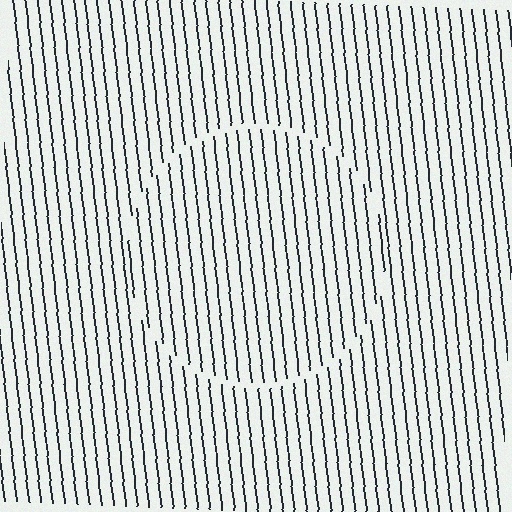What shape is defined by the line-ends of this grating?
An illusory circle. The interior of the shape contains the same grating, shifted by half a period — the contour is defined by the phase discontinuity where line-ends from the inner and outer gratings abut.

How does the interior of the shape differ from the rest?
The interior of the shape contains the same grating, shifted by half a period — the contour is defined by the phase discontinuity where line-ends from the inner and outer gratings abut.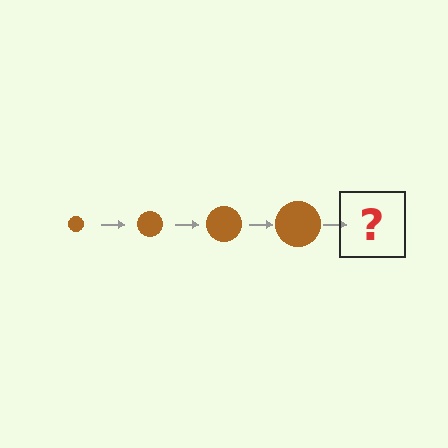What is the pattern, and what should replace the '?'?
The pattern is that the circle gets progressively larger each step. The '?' should be a brown circle, larger than the previous one.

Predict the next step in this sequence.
The next step is a brown circle, larger than the previous one.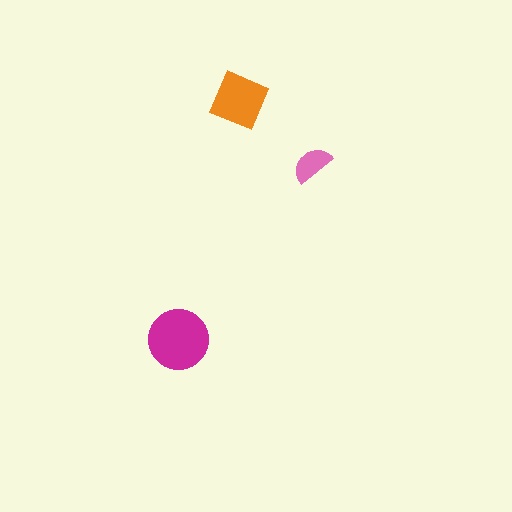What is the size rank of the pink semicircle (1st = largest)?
3rd.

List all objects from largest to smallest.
The magenta circle, the orange square, the pink semicircle.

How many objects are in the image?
There are 3 objects in the image.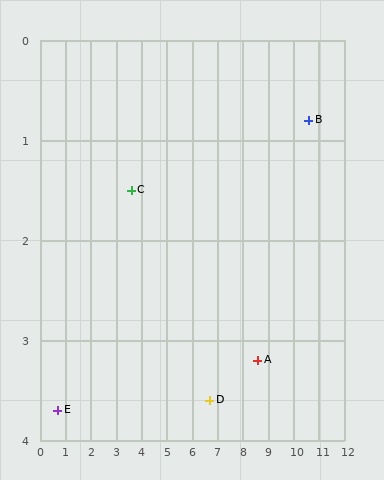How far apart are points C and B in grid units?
Points C and B are about 7.0 grid units apart.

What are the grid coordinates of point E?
Point E is at approximately (0.7, 3.7).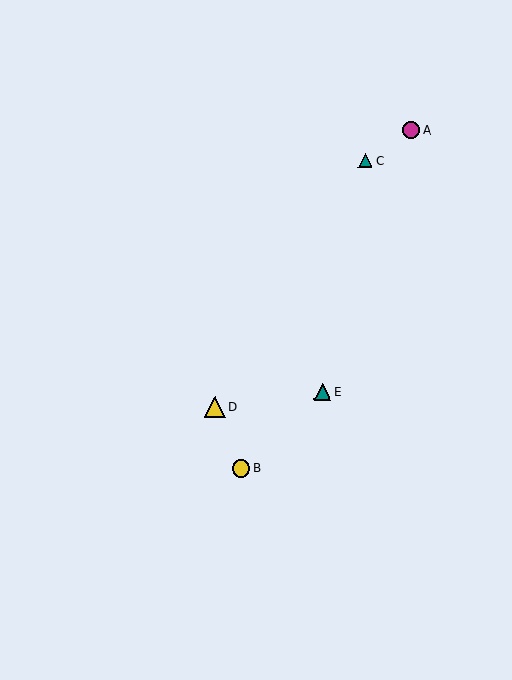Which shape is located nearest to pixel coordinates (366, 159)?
The teal triangle (labeled C) at (365, 160) is nearest to that location.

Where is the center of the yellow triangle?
The center of the yellow triangle is at (215, 406).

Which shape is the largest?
The yellow triangle (labeled D) is the largest.